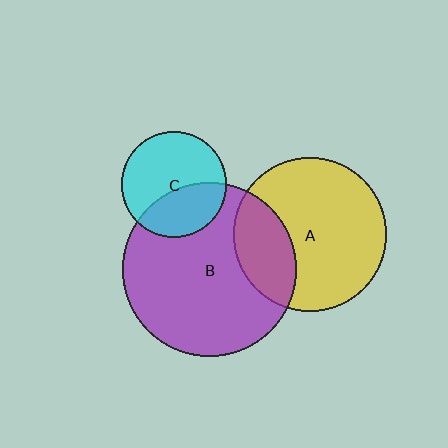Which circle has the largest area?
Circle B (purple).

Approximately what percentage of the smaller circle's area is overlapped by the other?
Approximately 25%.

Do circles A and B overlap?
Yes.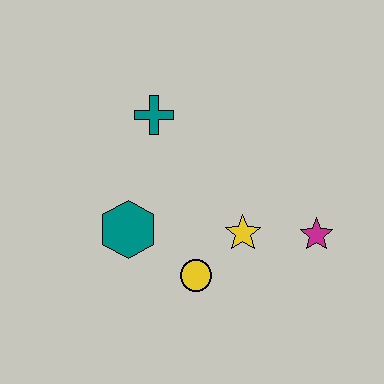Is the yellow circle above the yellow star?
No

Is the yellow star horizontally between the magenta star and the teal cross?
Yes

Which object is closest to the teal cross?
The teal hexagon is closest to the teal cross.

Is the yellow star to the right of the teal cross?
Yes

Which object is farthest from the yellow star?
The teal cross is farthest from the yellow star.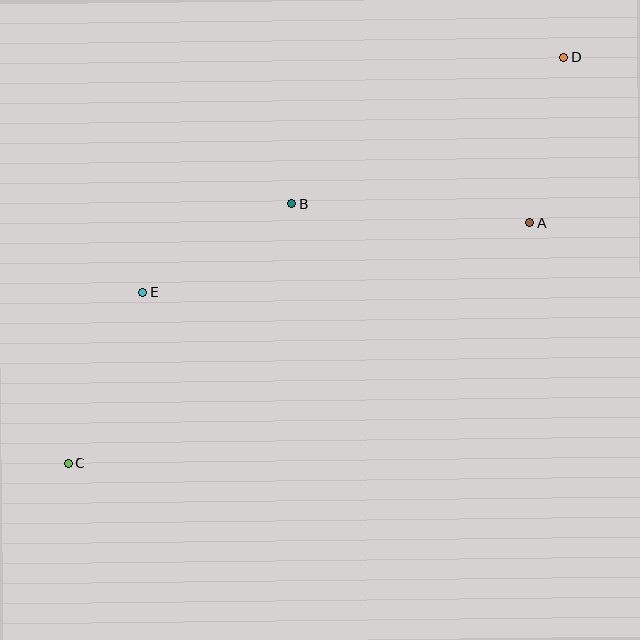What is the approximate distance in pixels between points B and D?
The distance between B and D is approximately 309 pixels.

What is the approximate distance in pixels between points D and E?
The distance between D and E is approximately 482 pixels.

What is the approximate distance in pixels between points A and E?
The distance between A and E is approximately 394 pixels.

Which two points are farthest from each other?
Points C and D are farthest from each other.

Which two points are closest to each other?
Points A and D are closest to each other.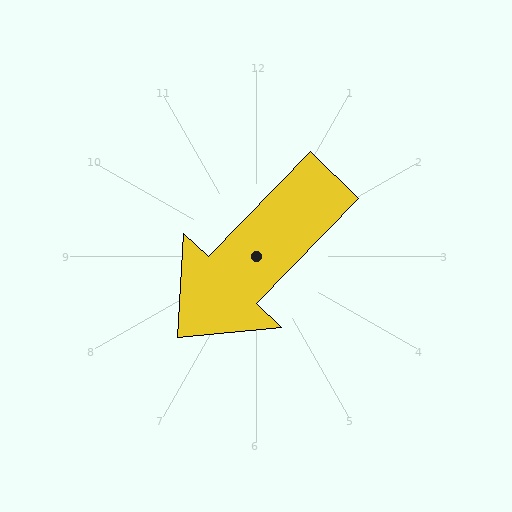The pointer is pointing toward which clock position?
Roughly 7 o'clock.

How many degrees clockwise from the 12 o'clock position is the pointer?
Approximately 224 degrees.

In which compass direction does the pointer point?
Southwest.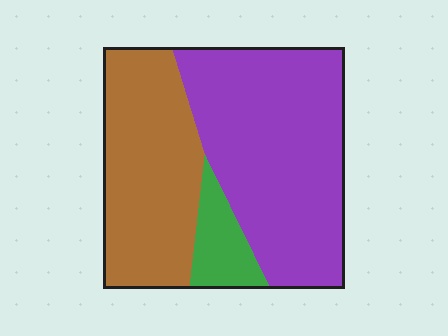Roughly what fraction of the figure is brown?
Brown takes up about three eighths (3/8) of the figure.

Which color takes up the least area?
Green, at roughly 10%.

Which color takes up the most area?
Purple, at roughly 55%.